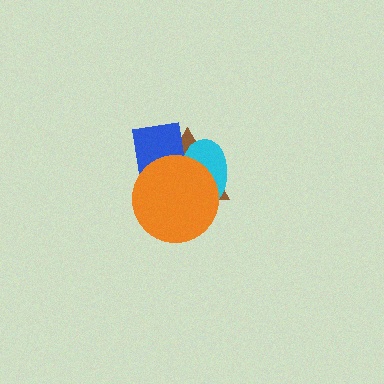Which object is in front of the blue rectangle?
The orange circle is in front of the blue rectangle.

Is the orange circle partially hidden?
No, no other shape covers it.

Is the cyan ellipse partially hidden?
Yes, it is partially covered by another shape.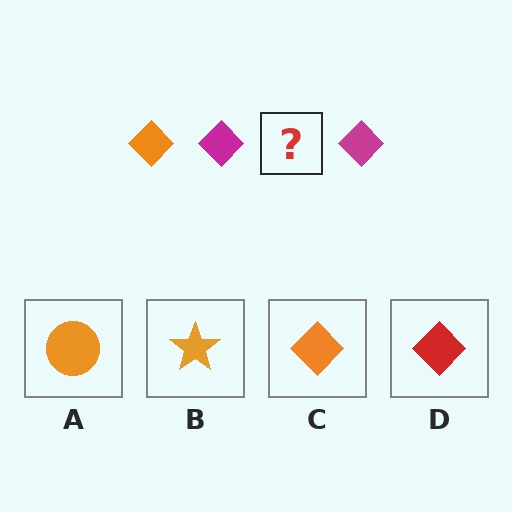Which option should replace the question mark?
Option C.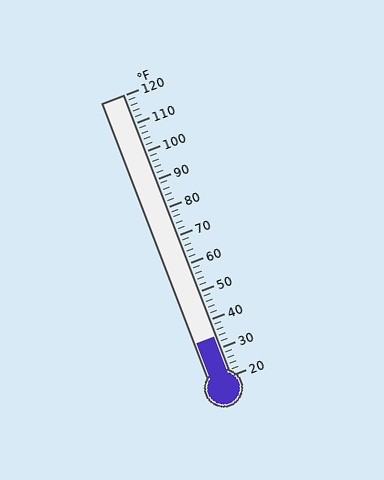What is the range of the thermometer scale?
The thermometer scale ranges from 20°F to 120°F.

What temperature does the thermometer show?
The thermometer shows approximately 34°F.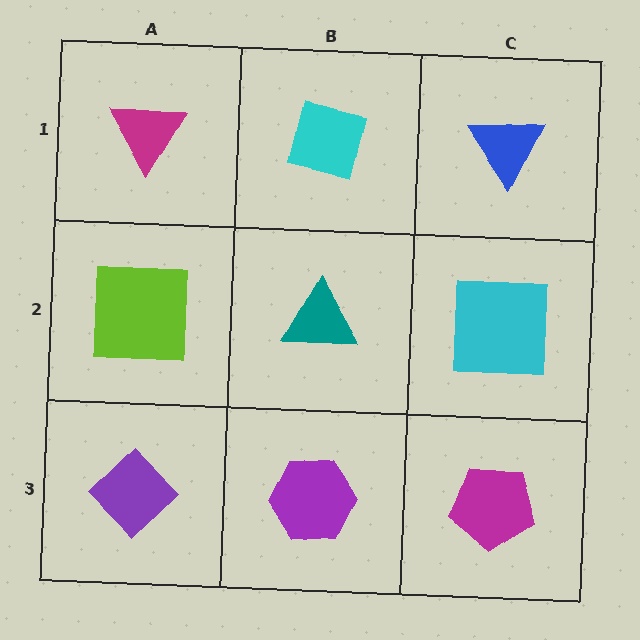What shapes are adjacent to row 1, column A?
A lime square (row 2, column A), a cyan square (row 1, column B).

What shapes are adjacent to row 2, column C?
A blue triangle (row 1, column C), a magenta pentagon (row 3, column C), a teal triangle (row 2, column B).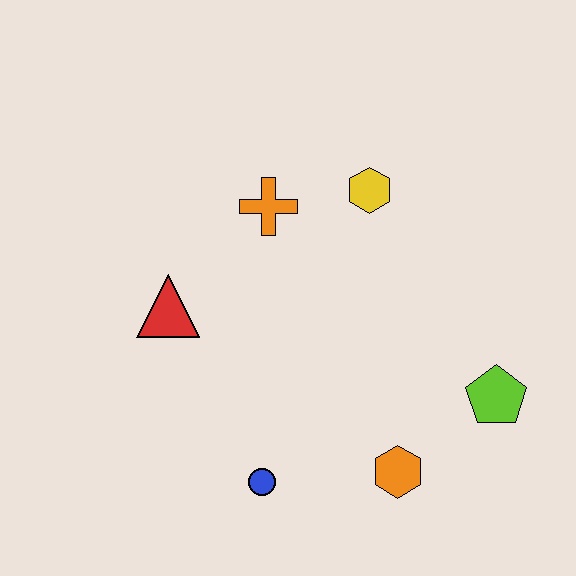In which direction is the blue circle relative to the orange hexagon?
The blue circle is to the left of the orange hexagon.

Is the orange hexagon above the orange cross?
No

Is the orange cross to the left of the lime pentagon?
Yes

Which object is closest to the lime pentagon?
The orange hexagon is closest to the lime pentagon.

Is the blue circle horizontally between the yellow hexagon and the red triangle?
Yes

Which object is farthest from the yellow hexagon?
The blue circle is farthest from the yellow hexagon.